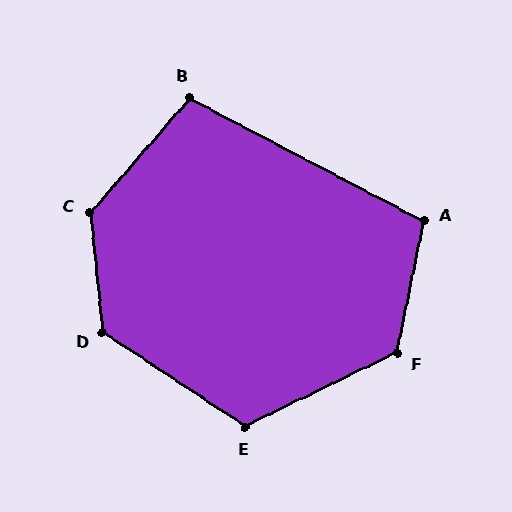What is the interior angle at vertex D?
Approximately 130 degrees (obtuse).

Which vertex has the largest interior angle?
C, at approximately 133 degrees.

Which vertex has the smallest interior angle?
B, at approximately 103 degrees.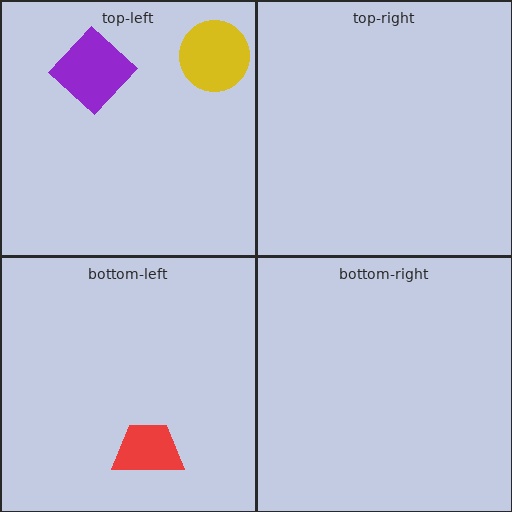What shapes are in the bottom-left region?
The red trapezoid.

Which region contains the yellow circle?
The top-left region.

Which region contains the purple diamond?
The top-left region.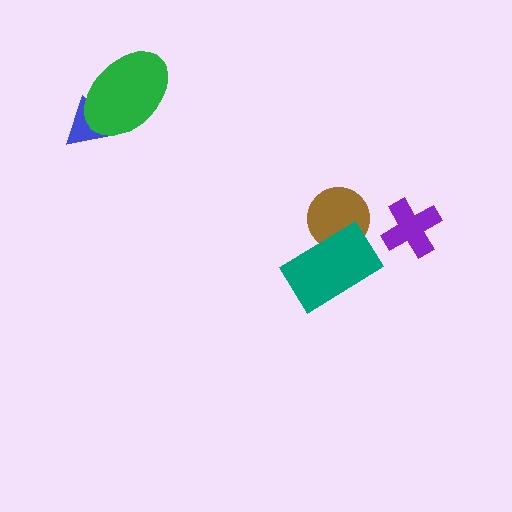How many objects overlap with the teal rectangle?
1 object overlaps with the teal rectangle.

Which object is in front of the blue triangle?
The green ellipse is in front of the blue triangle.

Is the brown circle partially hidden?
Yes, it is partially covered by another shape.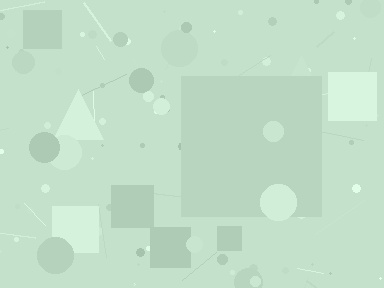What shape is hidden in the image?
A square is hidden in the image.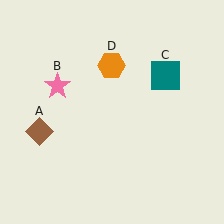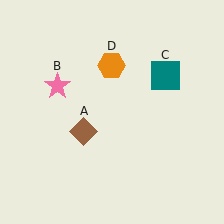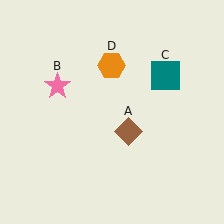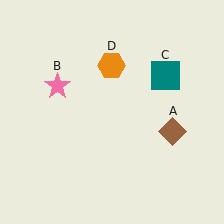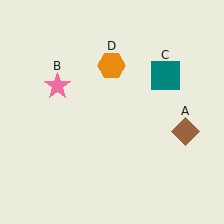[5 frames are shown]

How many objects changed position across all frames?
1 object changed position: brown diamond (object A).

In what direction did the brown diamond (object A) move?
The brown diamond (object A) moved right.